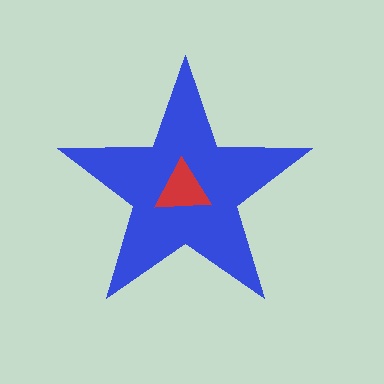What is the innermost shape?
The red triangle.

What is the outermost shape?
The blue star.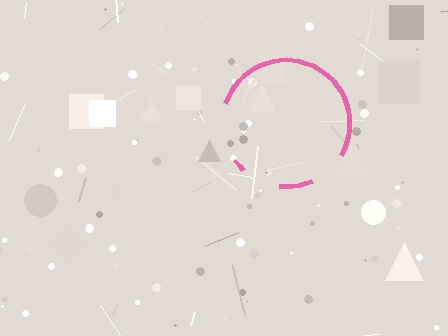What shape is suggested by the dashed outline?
The dashed outline suggests a circle.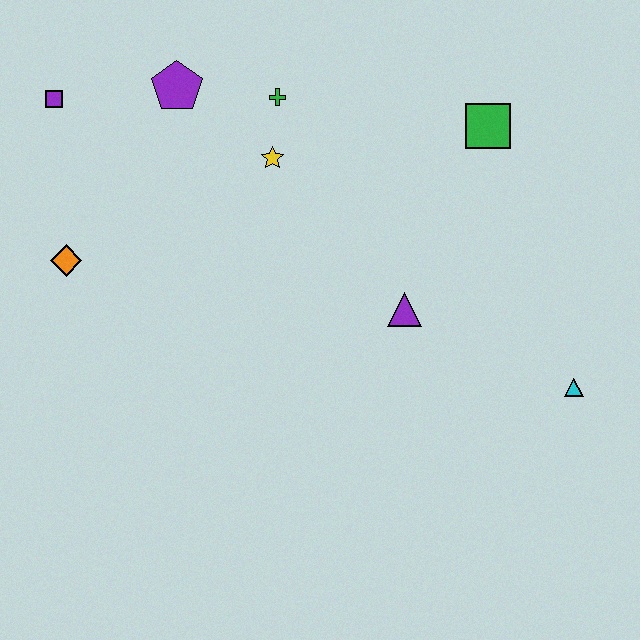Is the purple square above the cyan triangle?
Yes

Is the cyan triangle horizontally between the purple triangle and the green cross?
No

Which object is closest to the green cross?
The yellow star is closest to the green cross.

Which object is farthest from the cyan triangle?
The purple square is farthest from the cyan triangle.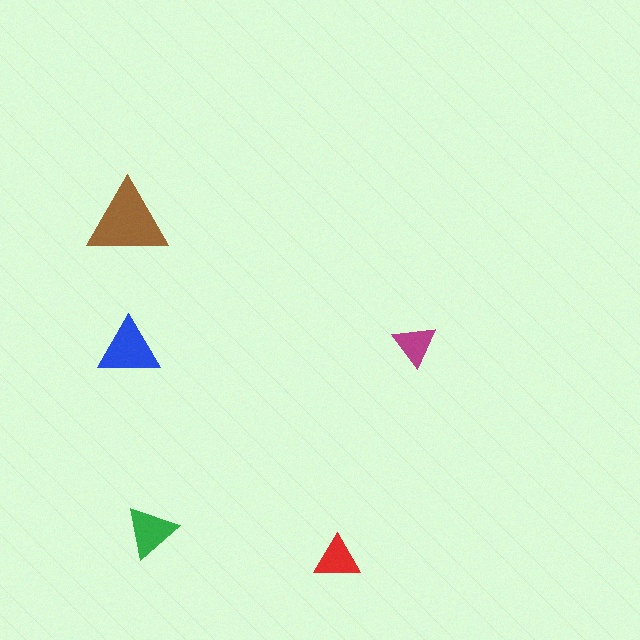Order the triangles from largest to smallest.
the brown one, the blue one, the green one, the red one, the magenta one.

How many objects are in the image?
There are 5 objects in the image.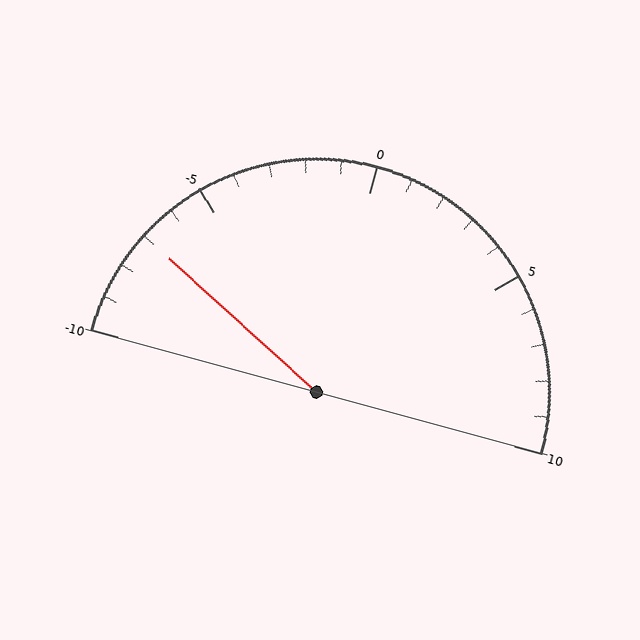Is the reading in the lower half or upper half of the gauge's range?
The reading is in the lower half of the range (-10 to 10).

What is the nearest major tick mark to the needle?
The nearest major tick mark is -5.